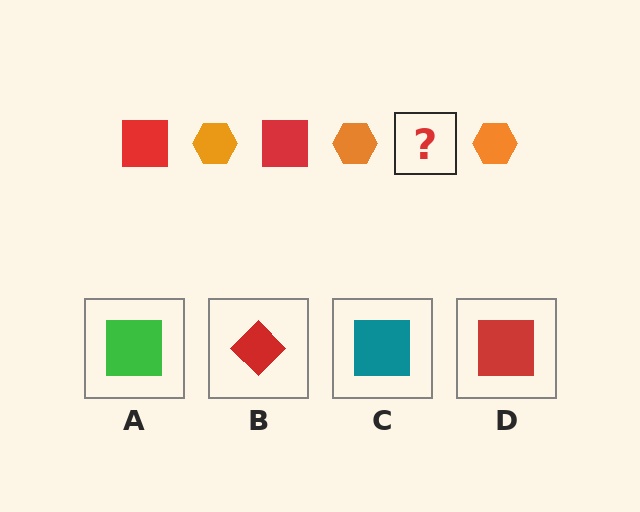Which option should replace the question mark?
Option D.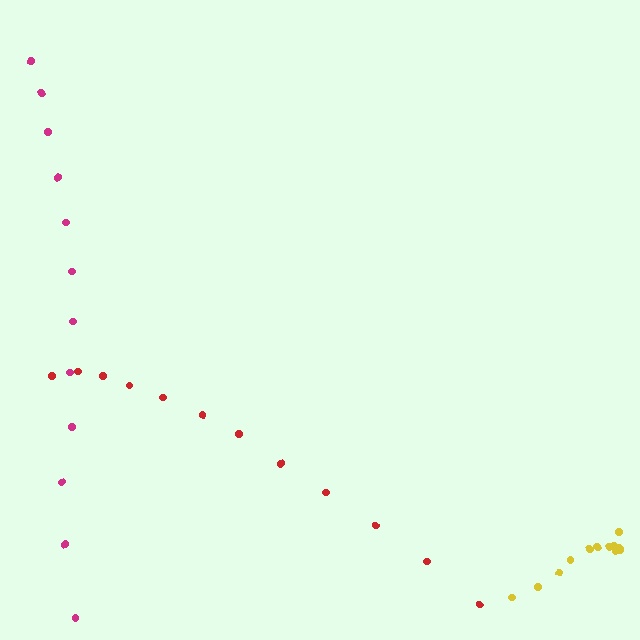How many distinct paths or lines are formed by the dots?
There are 3 distinct paths.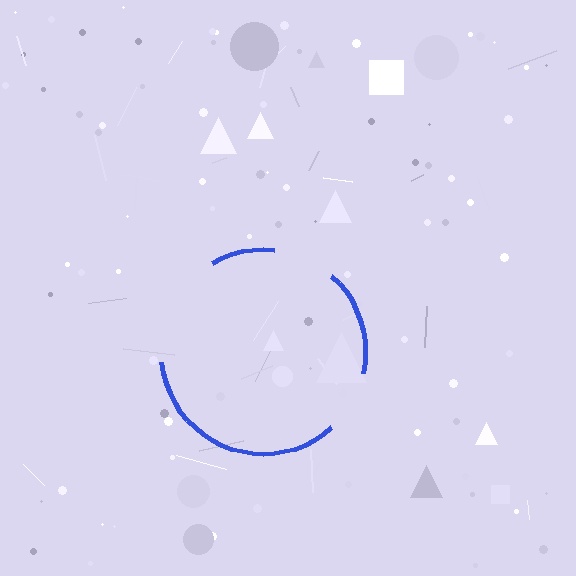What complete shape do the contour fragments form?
The contour fragments form a circle.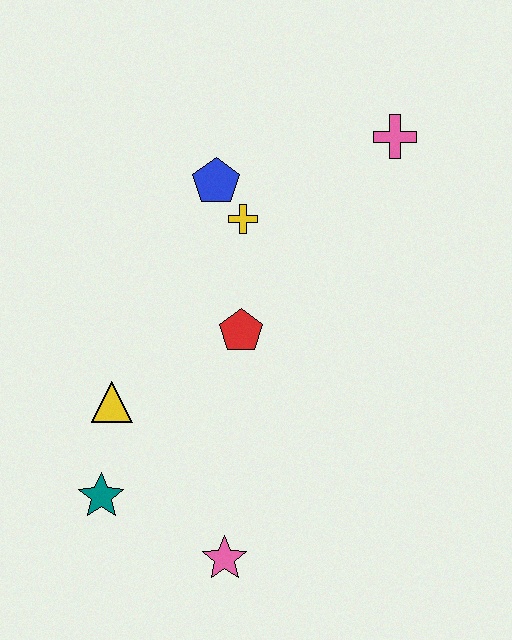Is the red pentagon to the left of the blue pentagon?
No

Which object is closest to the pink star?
The teal star is closest to the pink star.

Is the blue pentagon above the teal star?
Yes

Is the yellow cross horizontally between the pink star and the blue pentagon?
No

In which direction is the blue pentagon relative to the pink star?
The blue pentagon is above the pink star.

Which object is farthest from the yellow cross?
The pink star is farthest from the yellow cross.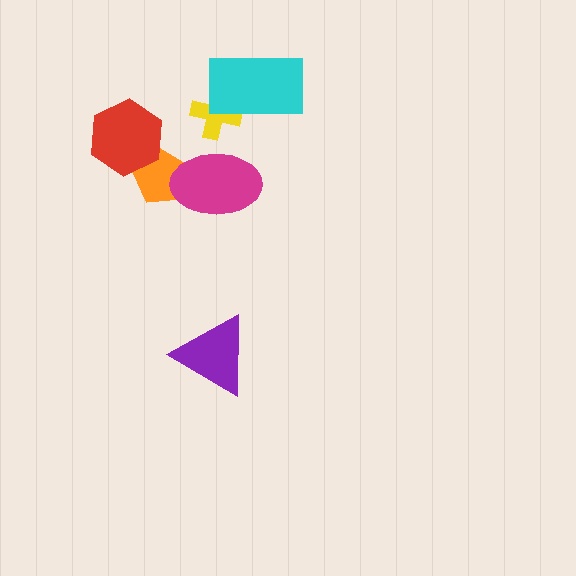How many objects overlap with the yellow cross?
1 object overlaps with the yellow cross.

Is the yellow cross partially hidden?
Yes, it is partially covered by another shape.